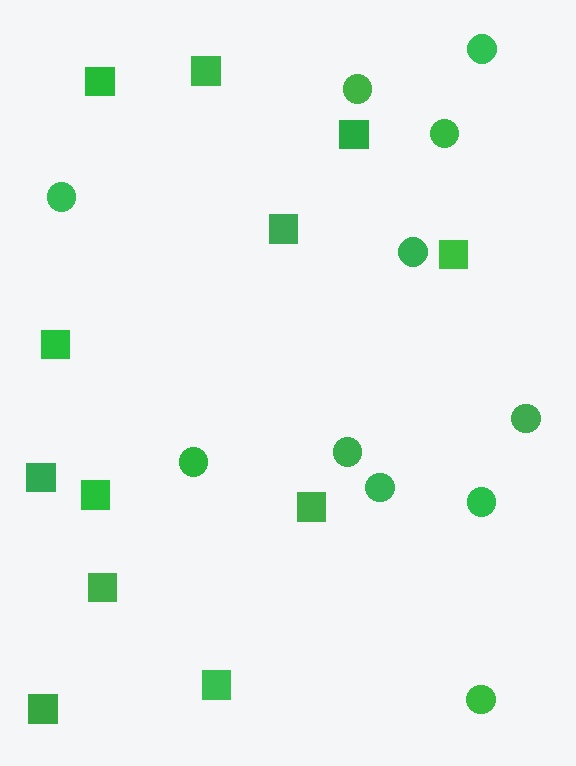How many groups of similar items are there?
There are 2 groups: one group of squares (12) and one group of circles (11).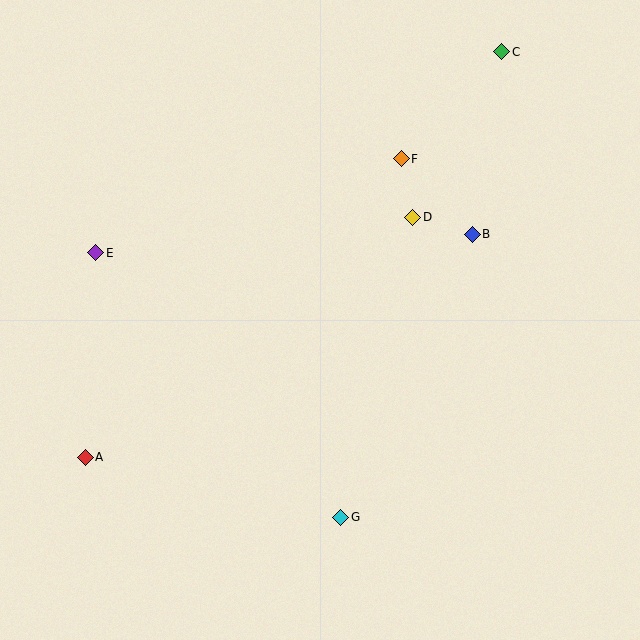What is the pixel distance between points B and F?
The distance between B and F is 103 pixels.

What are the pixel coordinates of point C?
Point C is at (502, 52).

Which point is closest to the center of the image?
Point D at (413, 217) is closest to the center.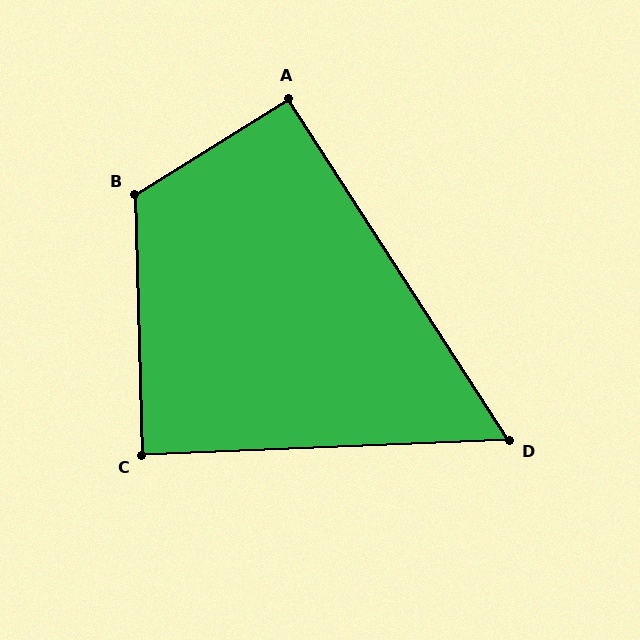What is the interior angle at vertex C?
Approximately 89 degrees (approximately right).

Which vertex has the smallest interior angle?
D, at approximately 60 degrees.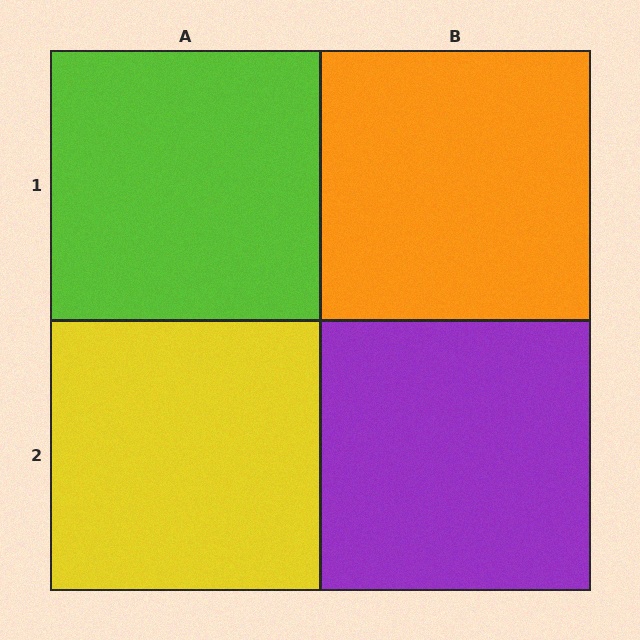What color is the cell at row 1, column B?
Orange.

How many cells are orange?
1 cell is orange.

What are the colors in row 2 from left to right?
Yellow, purple.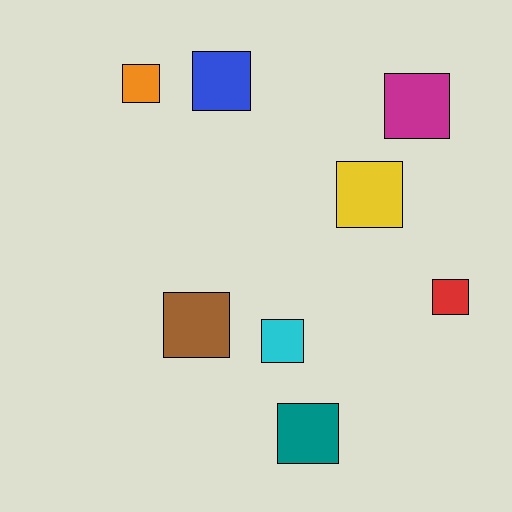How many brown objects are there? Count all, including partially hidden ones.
There is 1 brown object.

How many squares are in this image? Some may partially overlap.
There are 8 squares.